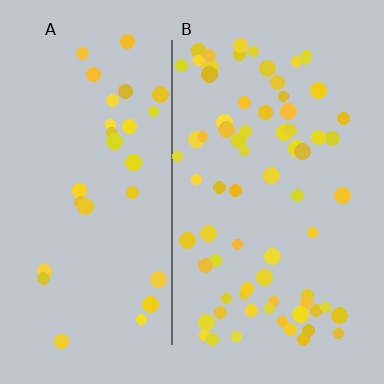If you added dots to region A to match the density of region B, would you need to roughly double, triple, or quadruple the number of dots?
Approximately double.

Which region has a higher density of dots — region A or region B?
B (the right).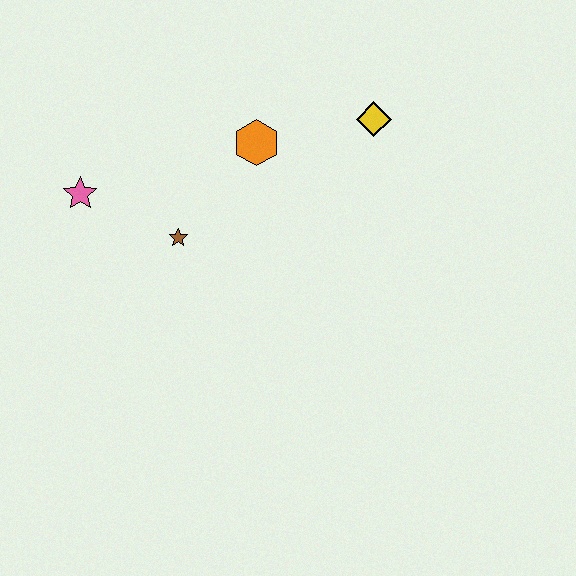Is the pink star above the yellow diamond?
No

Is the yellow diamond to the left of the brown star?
No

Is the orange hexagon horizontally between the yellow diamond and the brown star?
Yes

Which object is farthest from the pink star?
The yellow diamond is farthest from the pink star.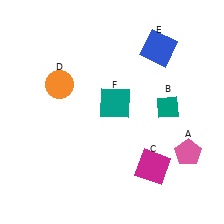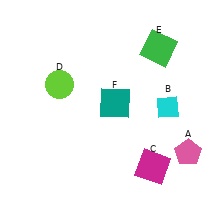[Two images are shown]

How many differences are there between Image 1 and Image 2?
There are 3 differences between the two images.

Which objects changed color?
B changed from teal to cyan. D changed from orange to lime. E changed from blue to green.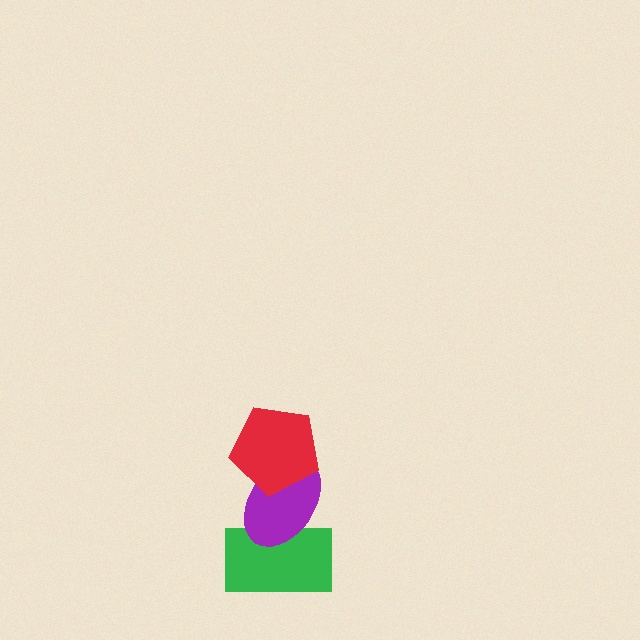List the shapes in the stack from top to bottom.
From top to bottom: the red pentagon, the purple ellipse, the green rectangle.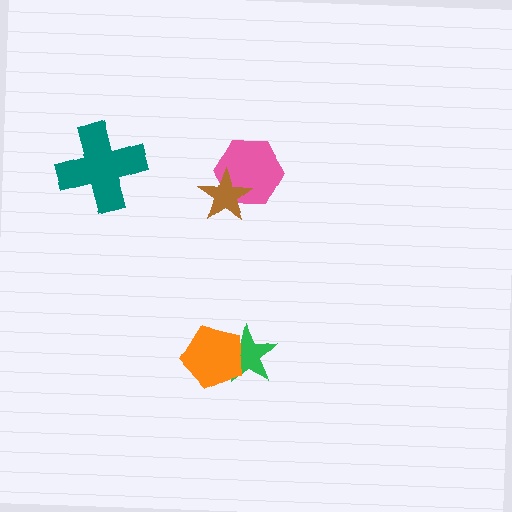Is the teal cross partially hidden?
No, no other shape covers it.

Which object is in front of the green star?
The orange pentagon is in front of the green star.